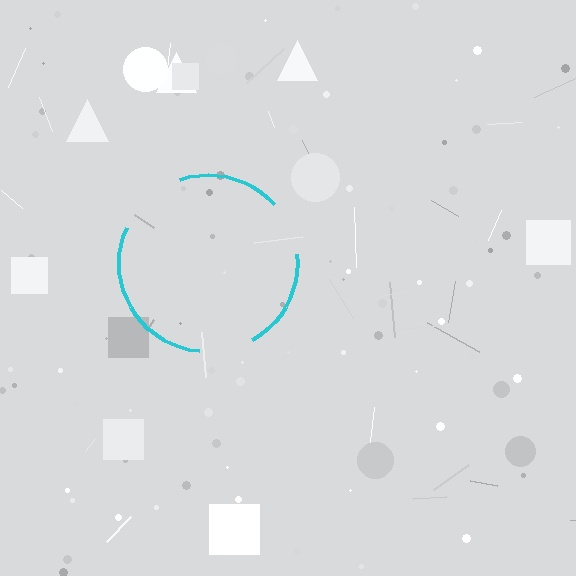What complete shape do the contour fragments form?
The contour fragments form a circle.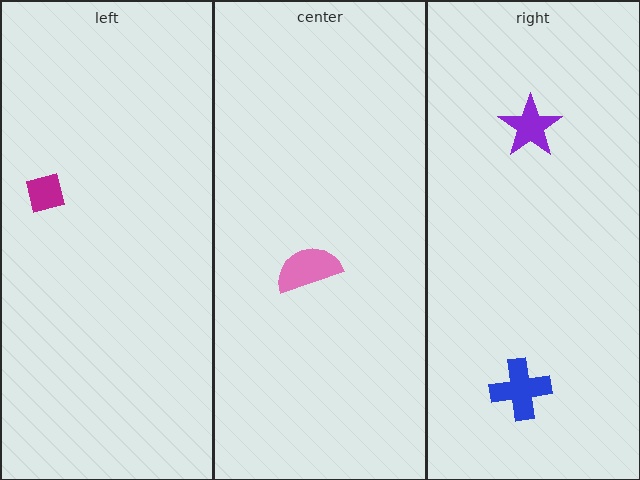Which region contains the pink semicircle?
The center region.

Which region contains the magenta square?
The left region.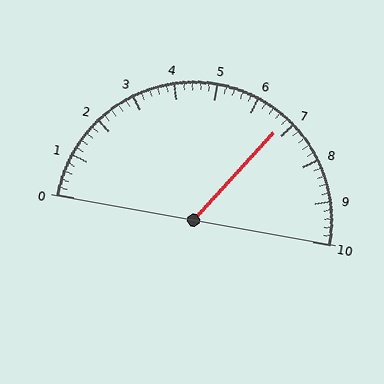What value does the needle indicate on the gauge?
The needle indicates approximately 6.8.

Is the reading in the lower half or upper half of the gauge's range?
The reading is in the upper half of the range (0 to 10).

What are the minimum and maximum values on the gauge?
The gauge ranges from 0 to 10.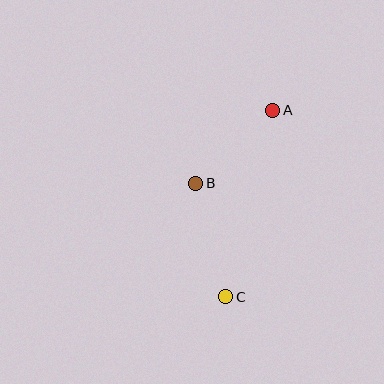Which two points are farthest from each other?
Points A and C are farthest from each other.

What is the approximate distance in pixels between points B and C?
The distance between B and C is approximately 117 pixels.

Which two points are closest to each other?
Points A and B are closest to each other.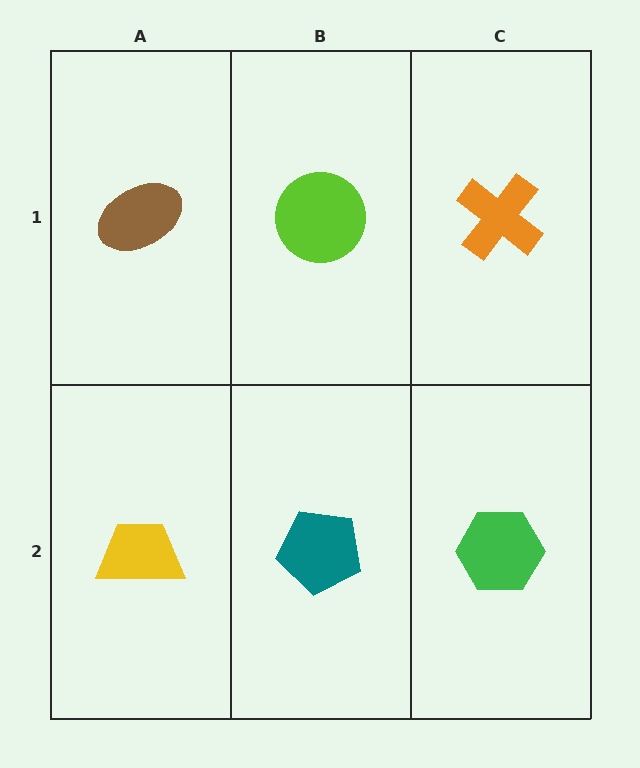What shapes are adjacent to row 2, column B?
A lime circle (row 1, column B), a yellow trapezoid (row 2, column A), a green hexagon (row 2, column C).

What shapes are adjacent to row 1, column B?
A teal pentagon (row 2, column B), a brown ellipse (row 1, column A), an orange cross (row 1, column C).